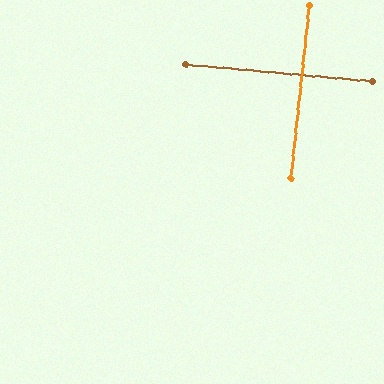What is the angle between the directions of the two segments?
Approximately 89 degrees.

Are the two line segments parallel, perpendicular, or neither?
Perpendicular — they meet at approximately 89°.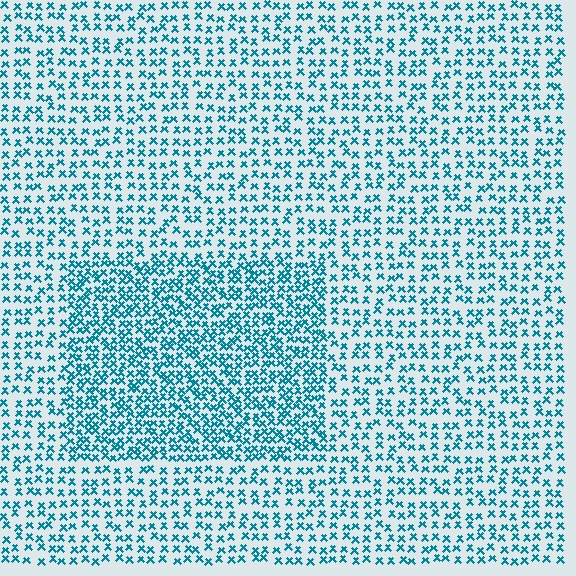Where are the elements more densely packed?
The elements are more densely packed inside the rectangle boundary.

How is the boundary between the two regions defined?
The boundary is defined by a change in element density (approximately 1.8x ratio). All elements are the same color, size, and shape.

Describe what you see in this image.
The image contains small teal elements arranged at two different densities. A rectangle-shaped region is visible where the elements are more densely packed than the surrounding area.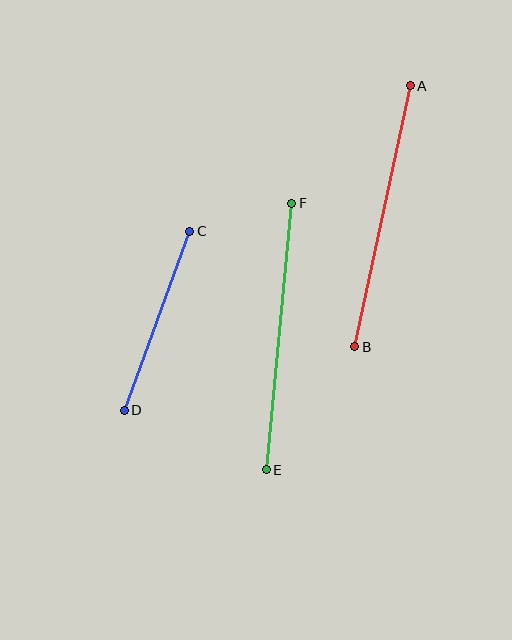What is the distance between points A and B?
The distance is approximately 267 pixels.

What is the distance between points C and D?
The distance is approximately 191 pixels.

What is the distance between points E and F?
The distance is approximately 267 pixels.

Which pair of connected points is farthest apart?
Points E and F are farthest apart.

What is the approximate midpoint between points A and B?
The midpoint is at approximately (382, 216) pixels.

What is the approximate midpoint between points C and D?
The midpoint is at approximately (157, 321) pixels.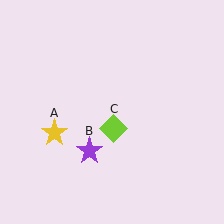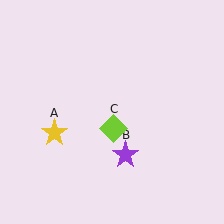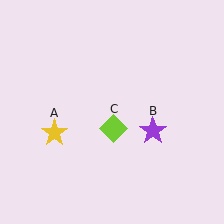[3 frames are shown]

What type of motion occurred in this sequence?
The purple star (object B) rotated counterclockwise around the center of the scene.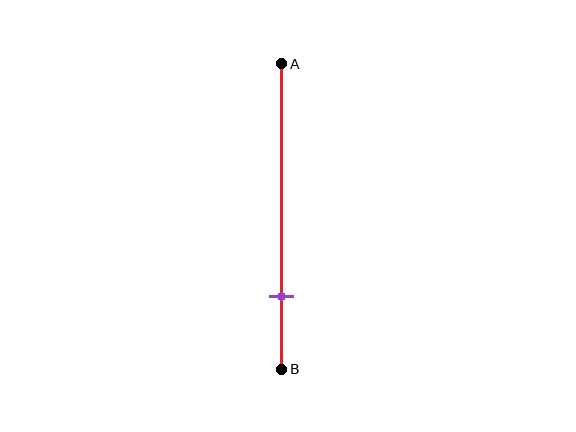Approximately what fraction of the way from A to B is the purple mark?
The purple mark is approximately 75% of the way from A to B.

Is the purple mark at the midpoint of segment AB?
No, the mark is at about 75% from A, not at the 50% midpoint.